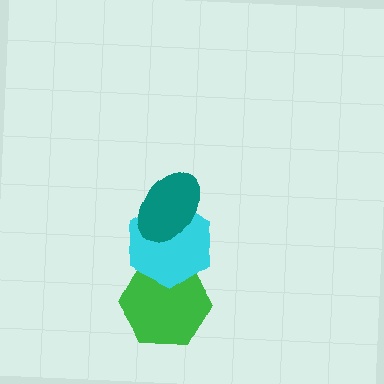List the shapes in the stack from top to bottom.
From top to bottom: the teal ellipse, the cyan hexagon, the green hexagon.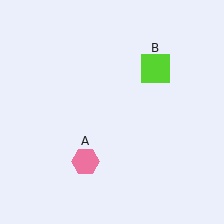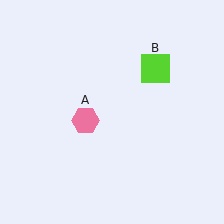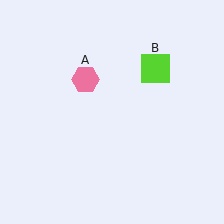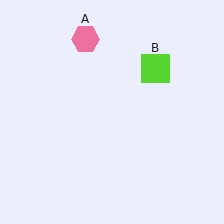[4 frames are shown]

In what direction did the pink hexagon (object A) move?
The pink hexagon (object A) moved up.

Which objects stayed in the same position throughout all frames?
Lime square (object B) remained stationary.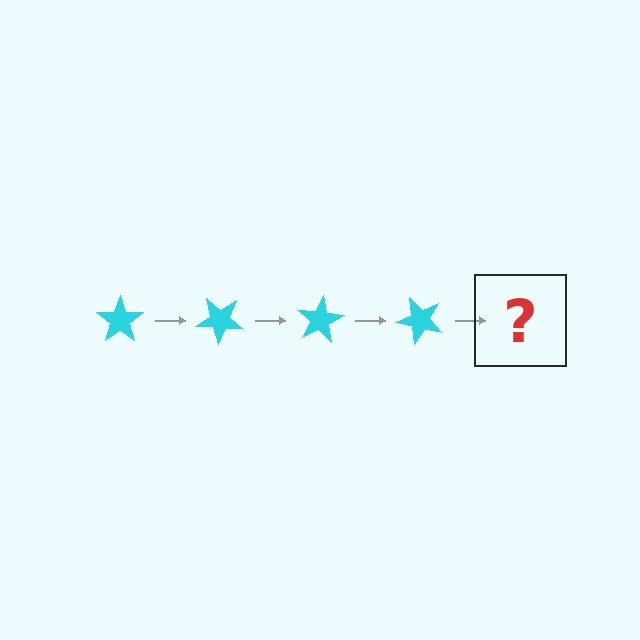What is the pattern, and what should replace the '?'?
The pattern is that the star rotates 40 degrees each step. The '?' should be a cyan star rotated 160 degrees.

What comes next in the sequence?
The next element should be a cyan star rotated 160 degrees.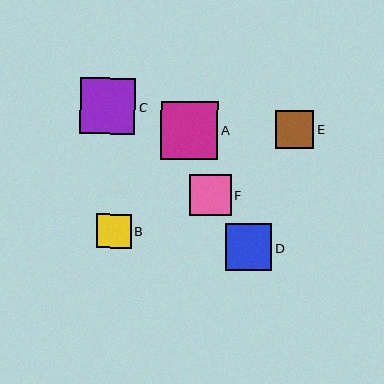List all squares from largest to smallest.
From largest to smallest: A, C, D, F, E, B.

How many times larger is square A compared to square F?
Square A is approximately 1.4 times the size of square F.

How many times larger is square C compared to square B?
Square C is approximately 1.6 times the size of square B.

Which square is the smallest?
Square B is the smallest with a size of approximately 34 pixels.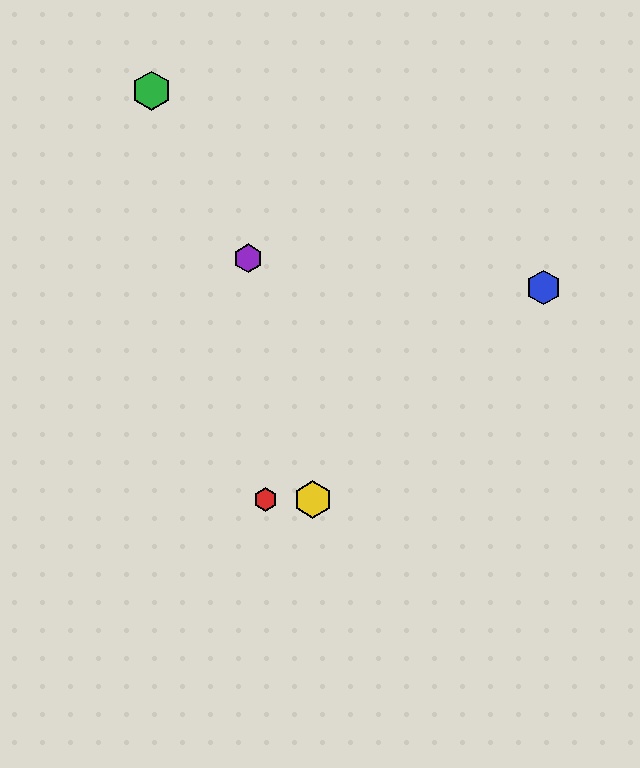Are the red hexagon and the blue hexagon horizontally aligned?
No, the red hexagon is at y≈499 and the blue hexagon is at y≈287.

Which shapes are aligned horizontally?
The red hexagon, the yellow hexagon are aligned horizontally.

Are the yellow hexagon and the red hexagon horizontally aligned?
Yes, both are at y≈499.